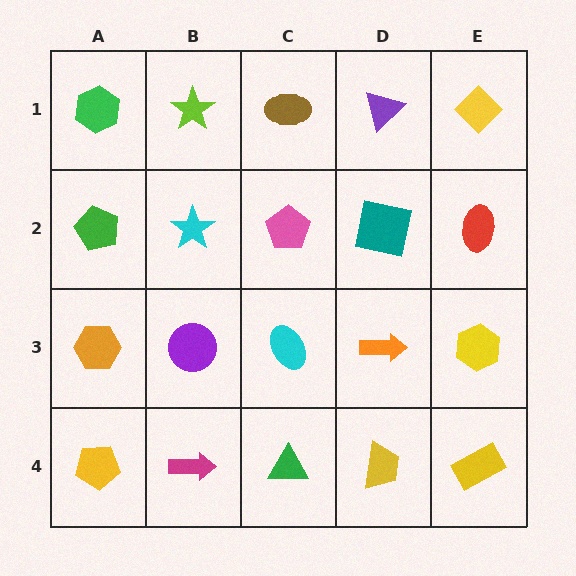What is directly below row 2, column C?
A cyan ellipse.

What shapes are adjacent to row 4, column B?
A purple circle (row 3, column B), a yellow pentagon (row 4, column A), a green triangle (row 4, column C).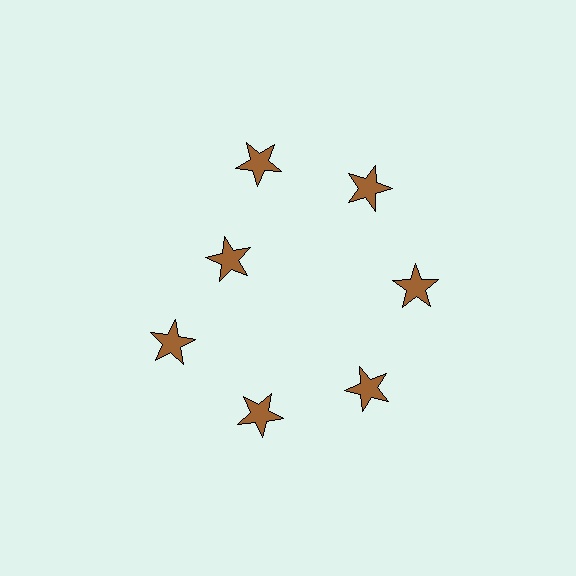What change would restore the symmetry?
The symmetry would be restored by moving it outward, back onto the ring so that all 7 stars sit at equal angles and equal distance from the center.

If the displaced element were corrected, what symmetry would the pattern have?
It would have 7-fold rotational symmetry — the pattern would map onto itself every 51 degrees.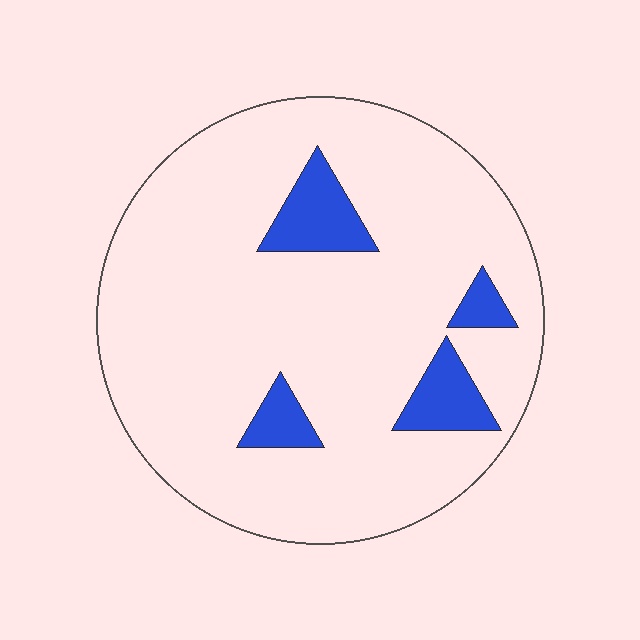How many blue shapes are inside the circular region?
4.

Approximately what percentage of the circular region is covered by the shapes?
Approximately 10%.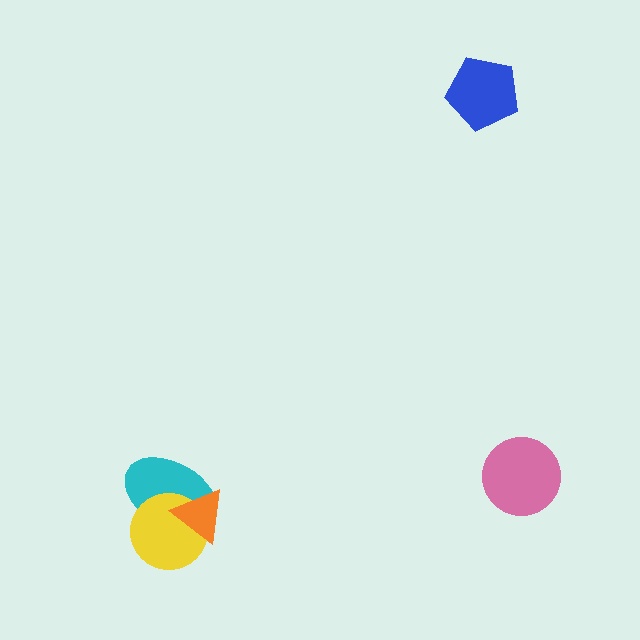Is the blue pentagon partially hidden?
No, no other shape covers it.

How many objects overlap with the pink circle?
0 objects overlap with the pink circle.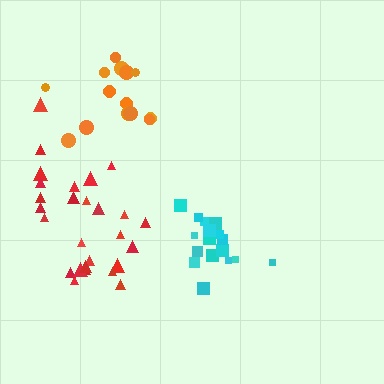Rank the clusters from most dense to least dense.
cyan, orange, red.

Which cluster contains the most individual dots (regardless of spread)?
Red (27).